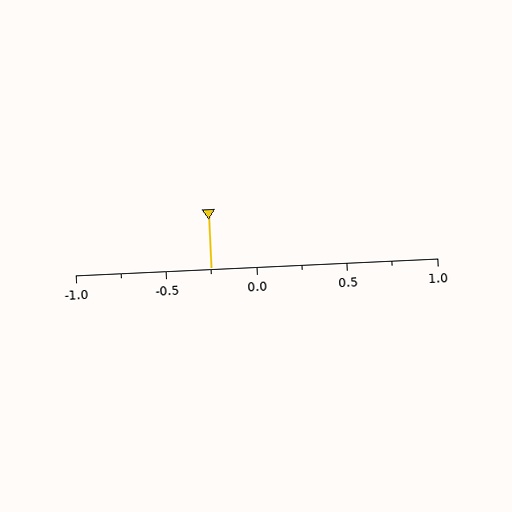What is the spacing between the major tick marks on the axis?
The major ticks are spaced 0.5 apart.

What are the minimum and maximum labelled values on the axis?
The axis runs from -1.0 to 1.0.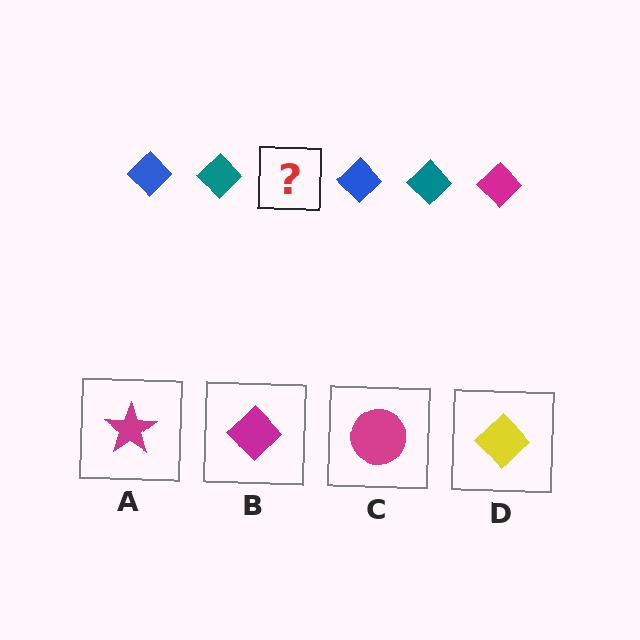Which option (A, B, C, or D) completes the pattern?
B.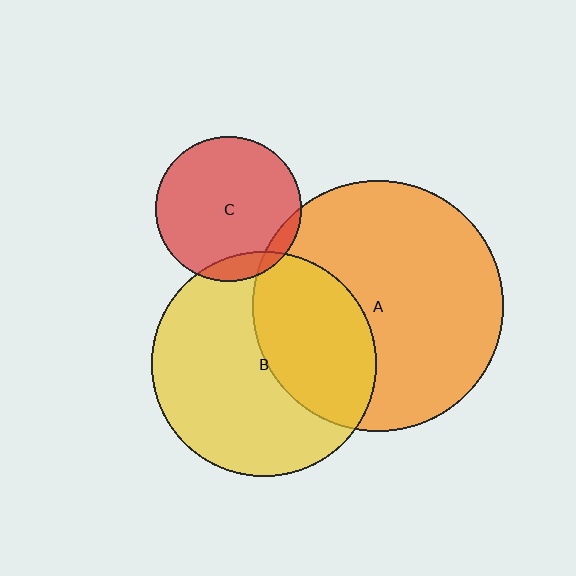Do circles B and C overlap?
Yes.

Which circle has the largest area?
Circle A (orange).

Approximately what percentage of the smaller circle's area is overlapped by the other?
Approximately 10%.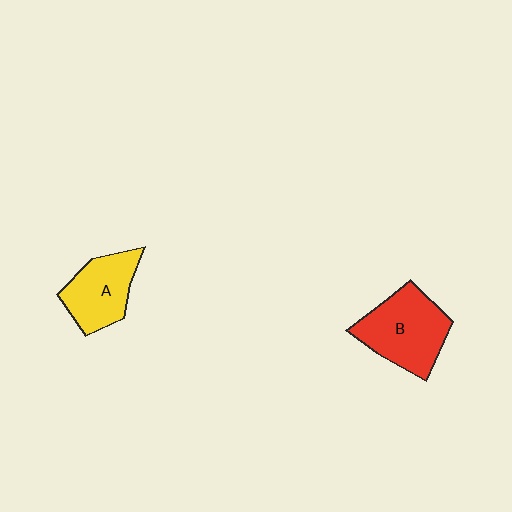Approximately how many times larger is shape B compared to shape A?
Approximately 1.3 times.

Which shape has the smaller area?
Shape A (yellow).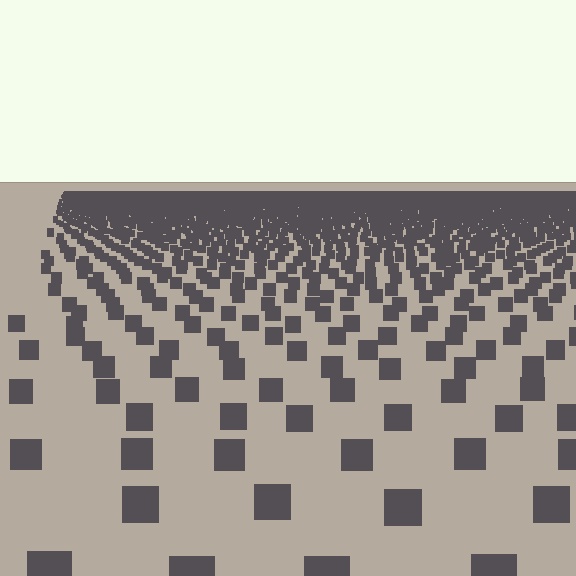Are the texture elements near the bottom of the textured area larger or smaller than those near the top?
Larger. Near the bottom, elements are closer to the viewer and appear at a bigger on-screen size.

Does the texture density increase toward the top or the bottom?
Density increases toward the top.